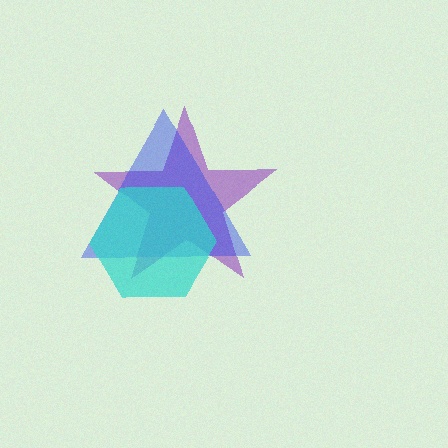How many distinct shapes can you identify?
There are 3 distinct shapes: a purple star, a blue triangle, a cyan hexagon.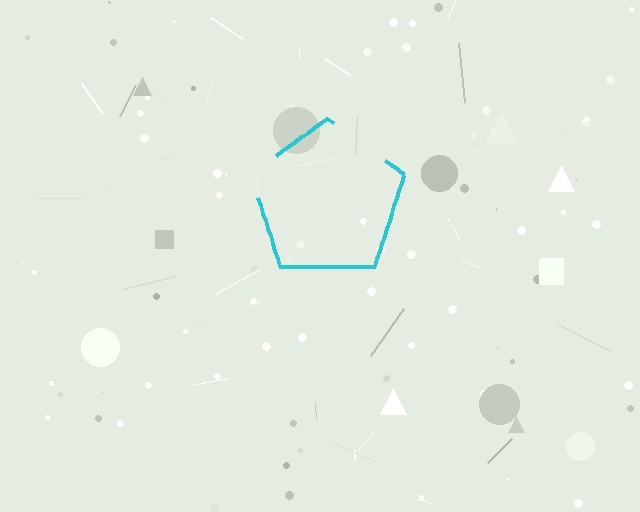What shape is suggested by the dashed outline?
The dashed outline suggests a pentagon.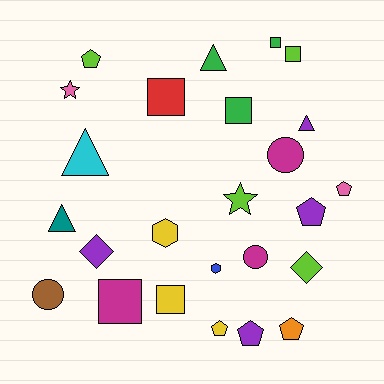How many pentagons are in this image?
There are 6 pentagons.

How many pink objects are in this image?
There are 2 pink objects.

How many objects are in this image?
There are 25 objects.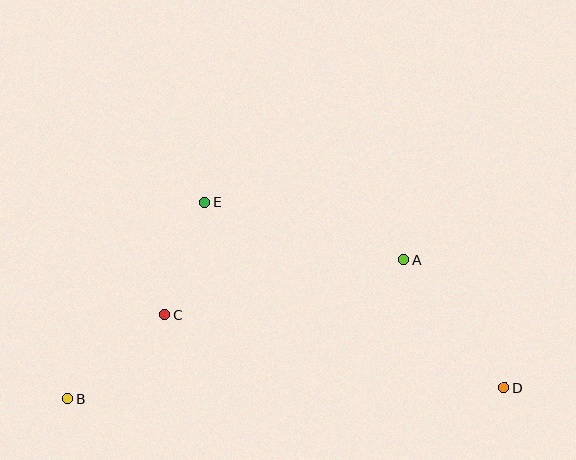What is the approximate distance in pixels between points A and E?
The distance between A and E is approximately 207 pixels.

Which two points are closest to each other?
Points C and E are closest to each other.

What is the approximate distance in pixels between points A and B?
The distance between A and B is approximately 363 pixels.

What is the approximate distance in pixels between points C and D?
The distance between C and D is approximately 347 pixels.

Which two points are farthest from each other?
Points B and D are farthest from each other.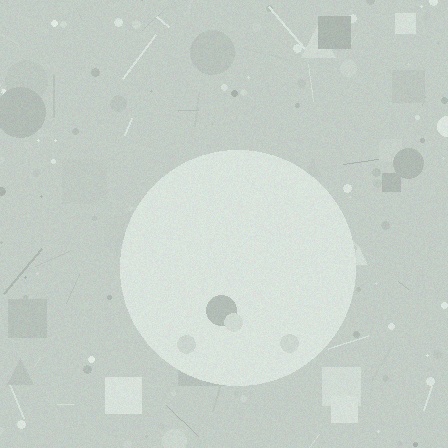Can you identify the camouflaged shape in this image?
The camouflaged shape is a circle.